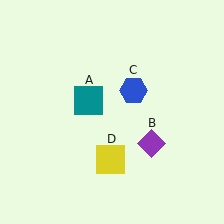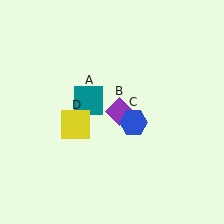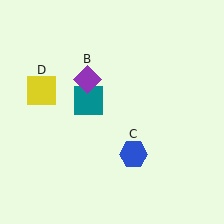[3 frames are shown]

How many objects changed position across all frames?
3 objects changed position: purple diamond (object B), blue hexagon (object C), yellow square (object D).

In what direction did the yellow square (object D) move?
The yellow square (object D) moved up and to the left.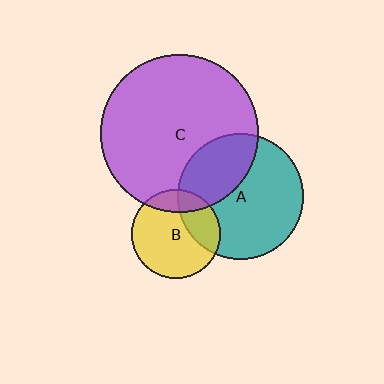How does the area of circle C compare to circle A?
Approximately 1.6 times.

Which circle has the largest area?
Circle C (purple).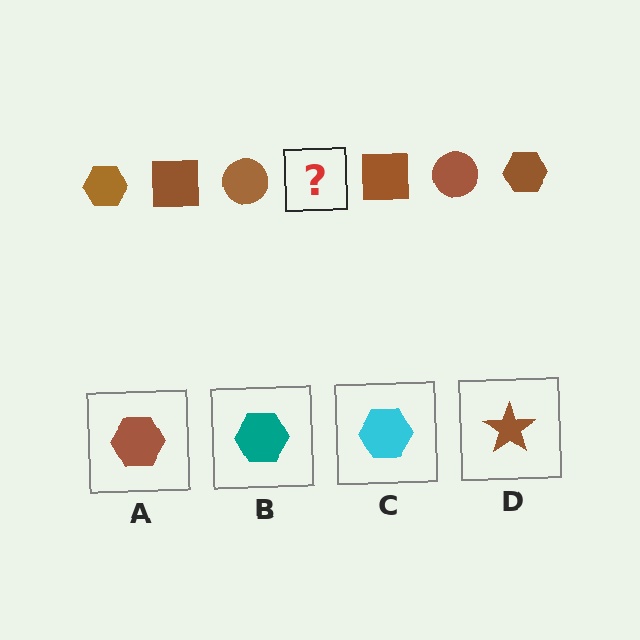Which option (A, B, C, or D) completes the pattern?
A.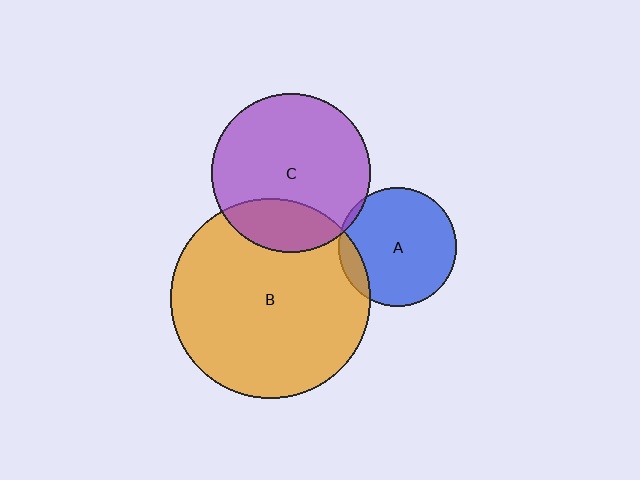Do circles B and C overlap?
Yes.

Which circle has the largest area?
Circle B (orange).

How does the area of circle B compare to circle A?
Approximately 2.9 times.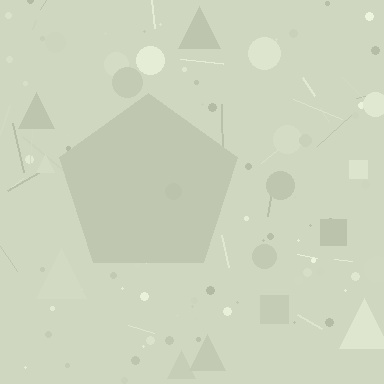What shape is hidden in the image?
A pentagon is hidden in the image.